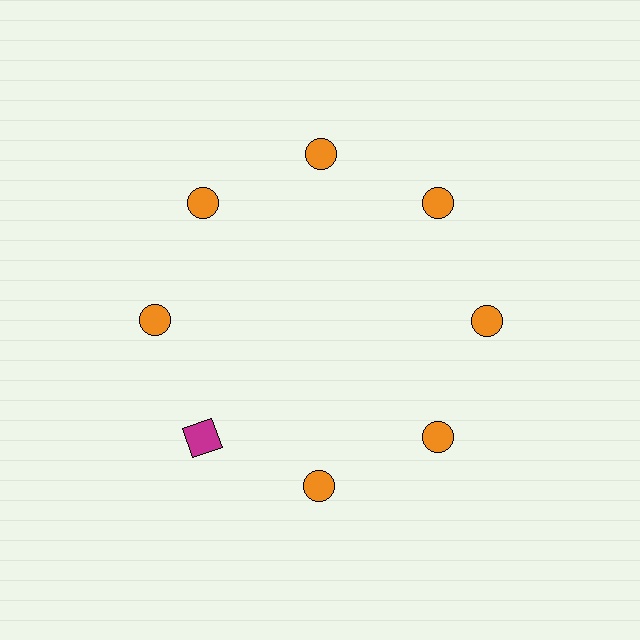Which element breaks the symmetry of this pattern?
The magenta square at roughly the 8 o'clock position breaks the symmetry. All other shapes are orange circles.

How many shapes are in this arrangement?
There are 8 shapes arranged in a ring pattern.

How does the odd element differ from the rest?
It differs in both color (magenta instead of orange) and shape (square instead of circle).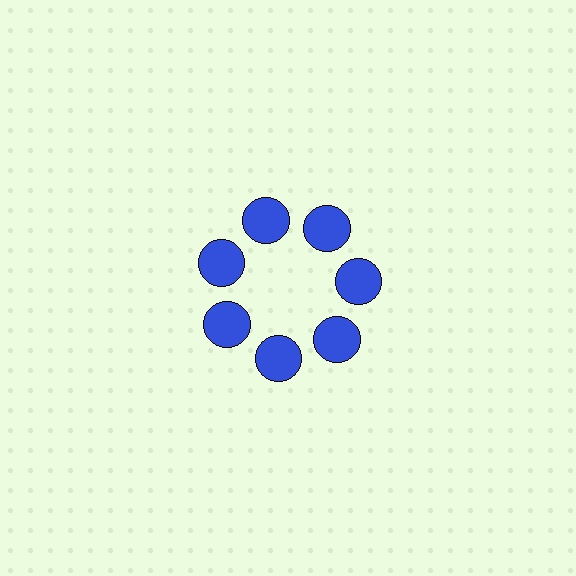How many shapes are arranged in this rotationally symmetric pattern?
There are 7 shapes, arranged in 7 groups of 1.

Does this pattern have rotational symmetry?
Yes, this pattern has 7-fold rotational symmetry. It looks the same after rotating 51 degrees around the center.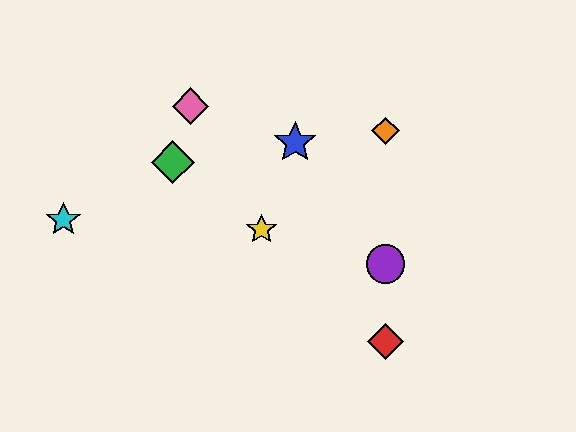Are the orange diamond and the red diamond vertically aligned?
Yes, both are at x≈386.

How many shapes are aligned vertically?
3 shapes (the red diamond, the purple circle, the orange diamond) are aligned vertically.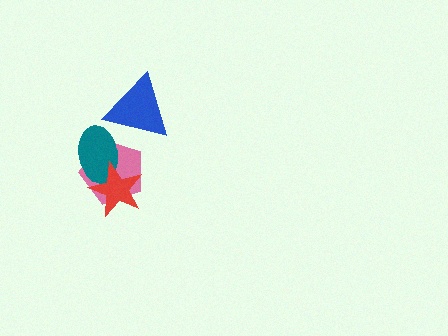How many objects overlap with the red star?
2 objects overlap with the red star.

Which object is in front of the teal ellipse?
The red star is in front of the teal ellipse.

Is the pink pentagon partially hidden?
Yes, it is partially covered by another shape.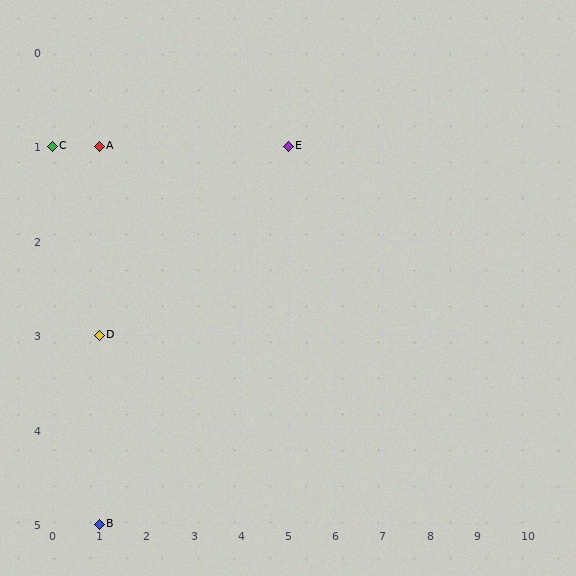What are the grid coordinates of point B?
Point B is at grid coordinates (1, 5).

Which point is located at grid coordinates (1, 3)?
Point D is at (1, 3).